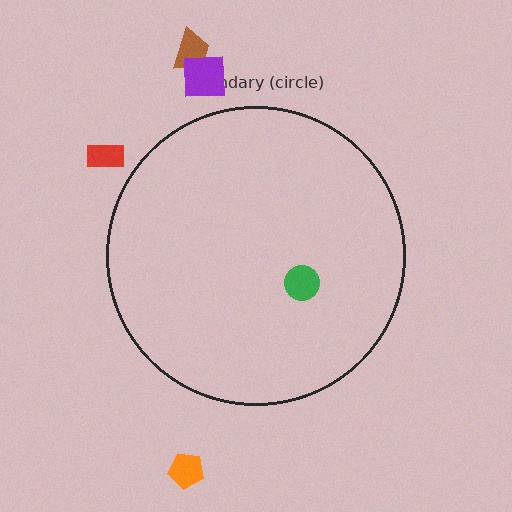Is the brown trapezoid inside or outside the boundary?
Outside.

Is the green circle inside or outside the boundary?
Inside.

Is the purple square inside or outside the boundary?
Outside.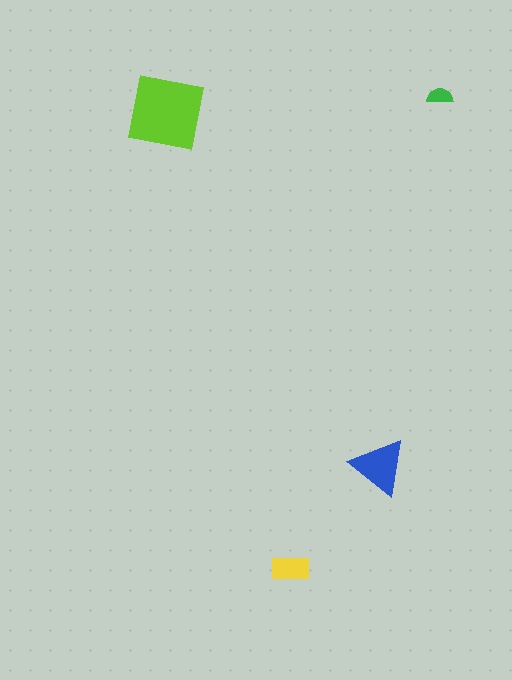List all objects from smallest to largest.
The green semicircle, the yellow rectangle, the blue triangle, the lime square.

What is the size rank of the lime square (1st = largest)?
1st.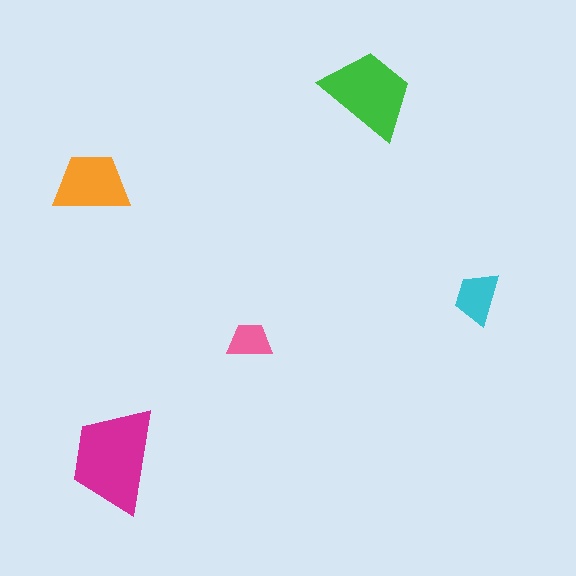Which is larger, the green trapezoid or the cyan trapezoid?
The green one.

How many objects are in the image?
There are 5 objects in the image.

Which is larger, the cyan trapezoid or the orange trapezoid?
The orange one.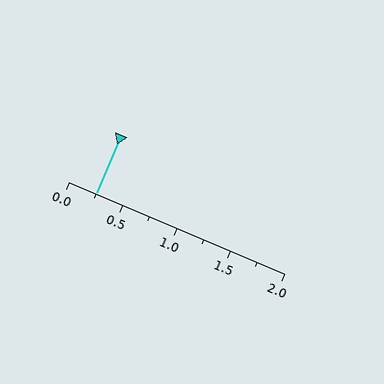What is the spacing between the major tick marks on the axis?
The major ticks are spaced 0.5 apart.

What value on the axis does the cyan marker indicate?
The marker indicates approximately 0.25.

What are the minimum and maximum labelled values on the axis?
The axis runs from 0.0 to 2.0.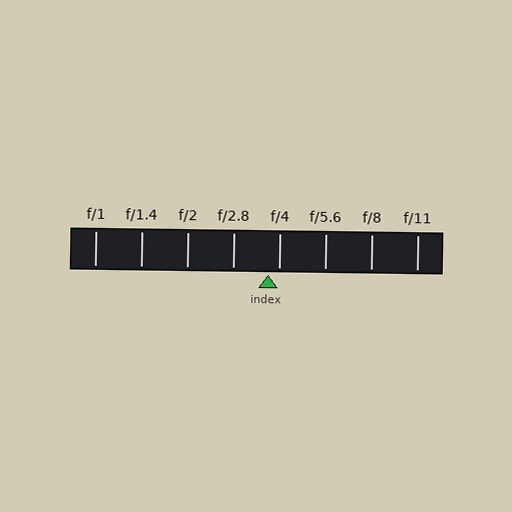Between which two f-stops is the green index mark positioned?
The index mark is between f/2.8 and f/4.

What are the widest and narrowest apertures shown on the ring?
The widest aperture shown is f/1 and the narrowest is f/11.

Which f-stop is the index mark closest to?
The index mark is closest to f/4.